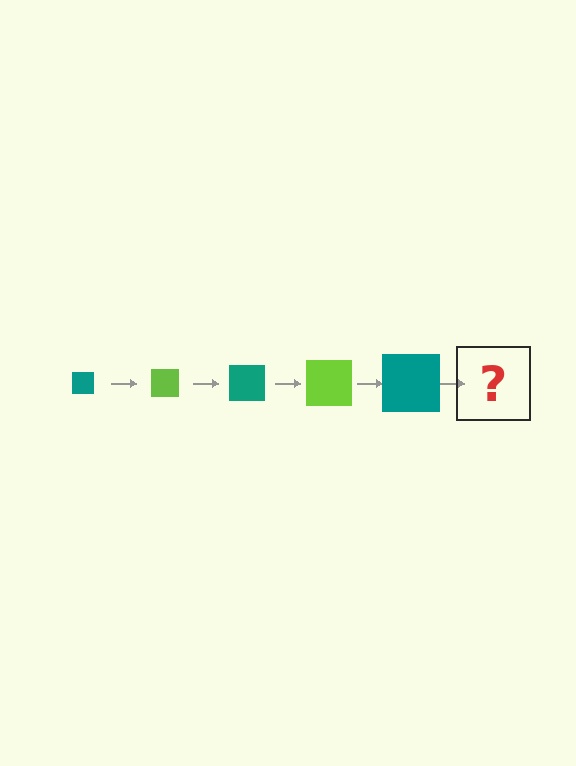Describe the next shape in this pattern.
It should be a lime square, larger than the previous one.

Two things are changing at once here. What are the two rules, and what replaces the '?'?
The two rules are that the square grows larger each step and the color cycles through teal and lime. The '?' should be a lime square, larger than the previous one.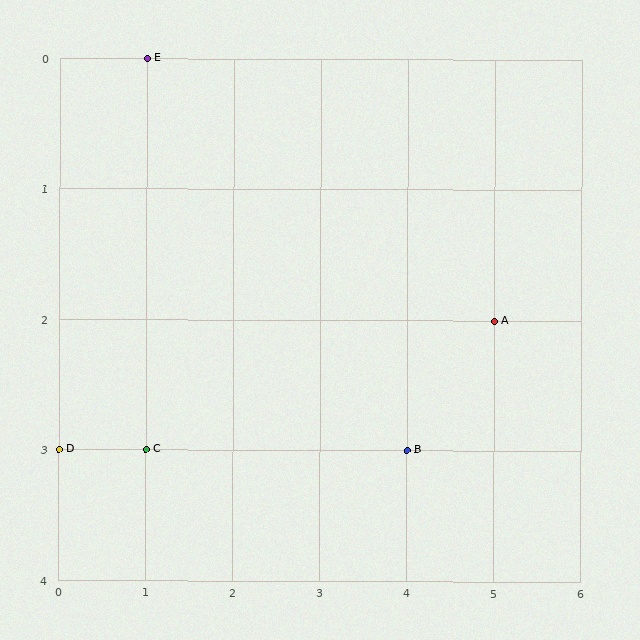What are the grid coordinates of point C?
Point C is at grid coordinates (1, 3).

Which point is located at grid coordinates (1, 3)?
Point C is at (1, 3).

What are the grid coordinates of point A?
Point A is at grid coordinates (5, 2).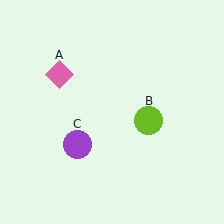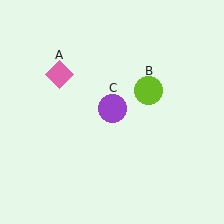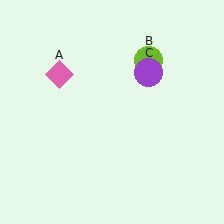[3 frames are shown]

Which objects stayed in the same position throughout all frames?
Pink diamond (object A) remained stationary.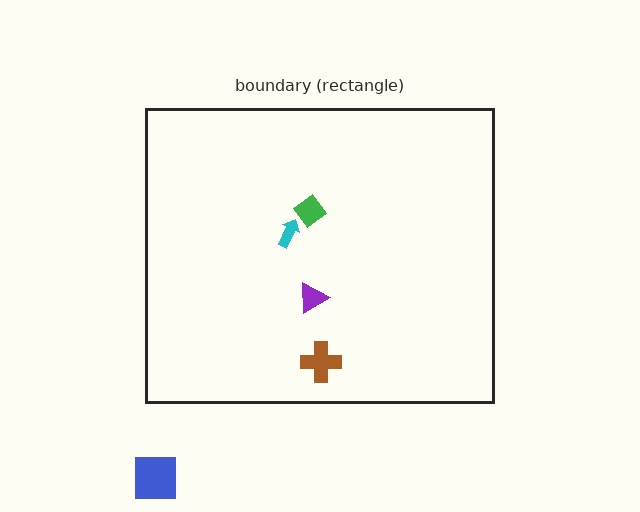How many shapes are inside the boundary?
4 inside, 1 outside.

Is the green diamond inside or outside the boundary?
Inside.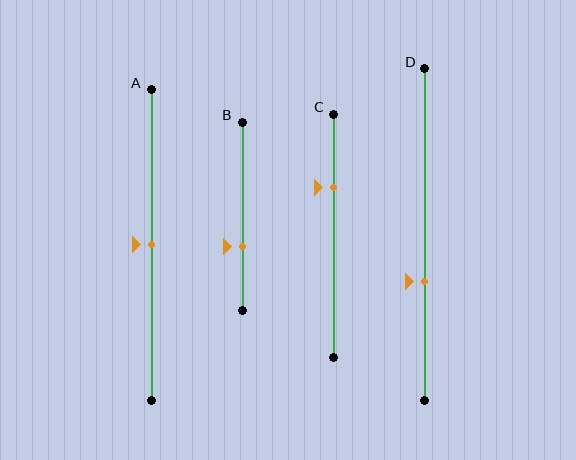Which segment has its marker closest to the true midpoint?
Segment A has its marker closest to the true midpoint.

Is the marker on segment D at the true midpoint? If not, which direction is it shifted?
No, the marker on segment D is shifted downward by about 14% of the segment length.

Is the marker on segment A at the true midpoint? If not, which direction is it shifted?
Yes, the marker on segment A is at the true midpoint.